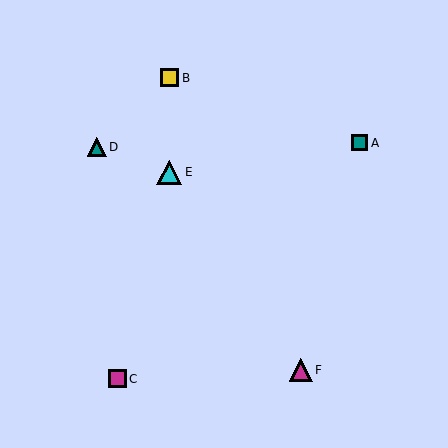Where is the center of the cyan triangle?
The center of the cyan triangle is at (169, 172).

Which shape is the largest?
The cyan triangle (labeled E) is the largest.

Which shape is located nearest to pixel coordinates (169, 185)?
The cyan triangle (labeled E) at (169, 172) is nearest to that location.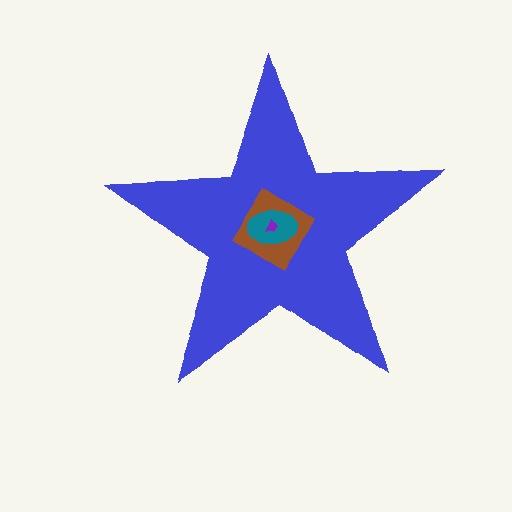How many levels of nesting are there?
4.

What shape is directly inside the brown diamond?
The teal ellipse.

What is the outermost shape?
The blue star.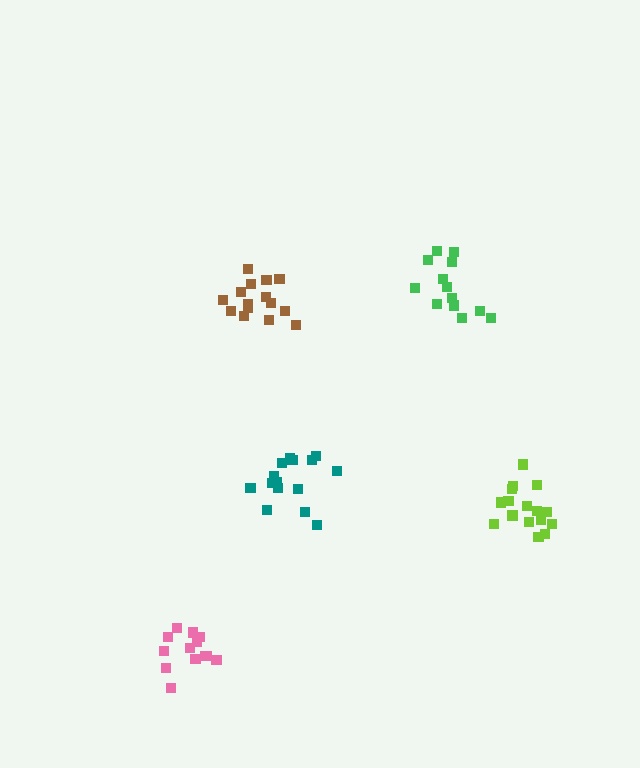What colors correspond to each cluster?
The clusters are colored: pink, teal, green, brown, lime.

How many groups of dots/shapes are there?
There are 5 groups.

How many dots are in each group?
Group 1: 13 dots, Group 2: 15 dots, Group 3: 14 dots, Group 4: 15 dots, Group 5: 16 dots (73 total).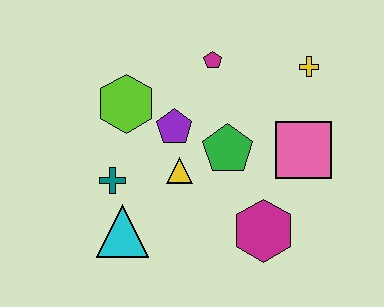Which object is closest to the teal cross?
The cyan triangle is closest to the teal cross.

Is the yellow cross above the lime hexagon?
Yes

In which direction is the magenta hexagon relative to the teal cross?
The magenta hexagon is to the right of the teal cross.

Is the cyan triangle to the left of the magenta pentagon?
Yes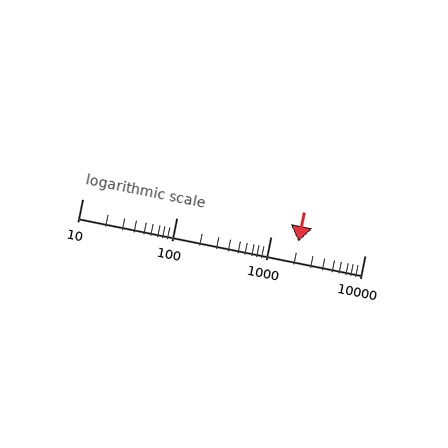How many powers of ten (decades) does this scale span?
The scale spans 3 decades, from 10 to 10000.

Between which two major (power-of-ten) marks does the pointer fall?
The pointer is between 1000 and 10000.